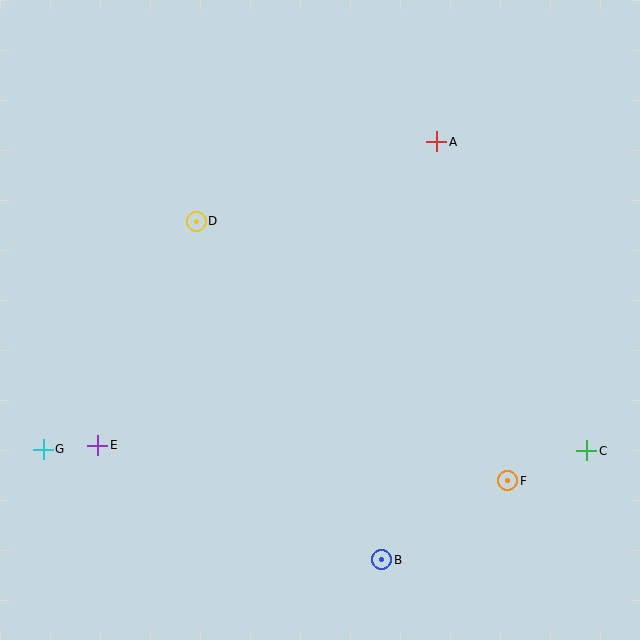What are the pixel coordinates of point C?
Point C is at (587, 451).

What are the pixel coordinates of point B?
Point B is at (382, 560).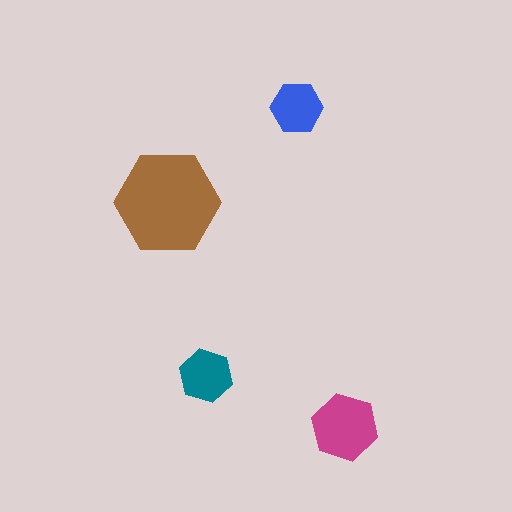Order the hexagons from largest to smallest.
the brown one, the magenta one, the teal one, the blue one.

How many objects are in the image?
There are 4 objects in the image.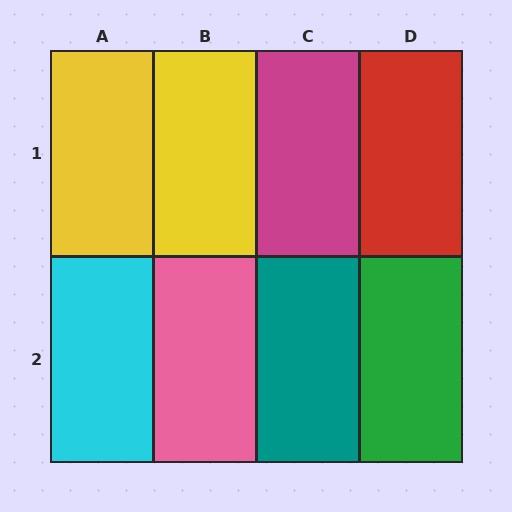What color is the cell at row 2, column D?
Green.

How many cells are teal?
1 cell is teal.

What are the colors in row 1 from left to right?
Yellow, yellow, magenta, red.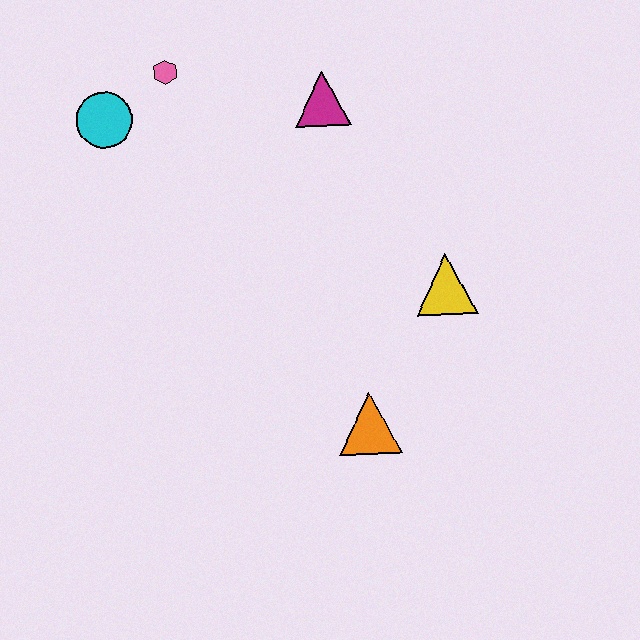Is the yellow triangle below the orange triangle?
No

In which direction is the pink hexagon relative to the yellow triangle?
The pink hexagon is to the left of the yellow triangle.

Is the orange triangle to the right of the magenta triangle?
Yes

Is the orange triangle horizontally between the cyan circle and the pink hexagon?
No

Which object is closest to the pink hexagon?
The cyan circle is closest to the pink hexagon.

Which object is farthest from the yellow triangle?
The cyan circle is farthest from the yellow triangle.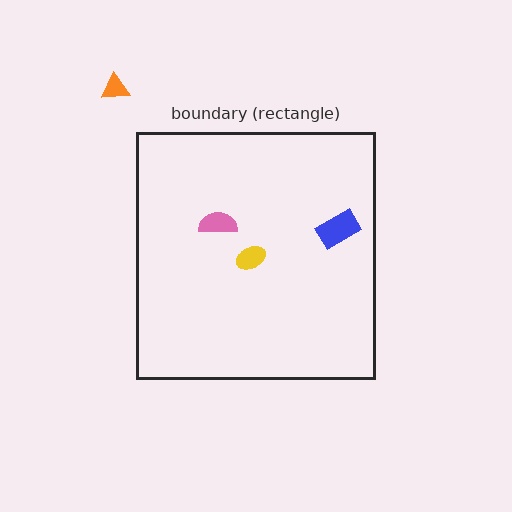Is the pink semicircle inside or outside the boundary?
Inside.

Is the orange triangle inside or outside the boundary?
Outside.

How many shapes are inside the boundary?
3 inside, 1 outside.